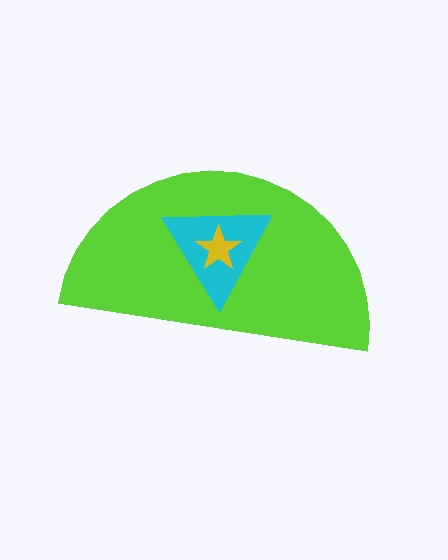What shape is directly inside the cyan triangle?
The yellow star.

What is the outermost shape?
The lime semicircle.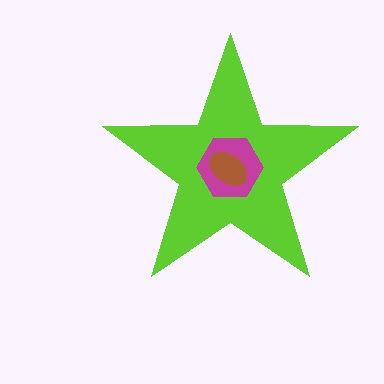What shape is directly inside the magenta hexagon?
The brown ellipse.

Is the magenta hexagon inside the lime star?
Yes.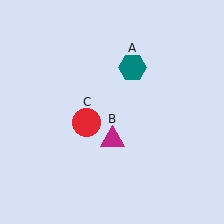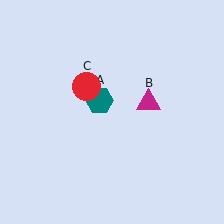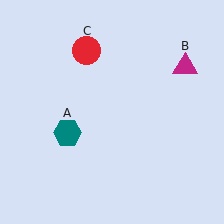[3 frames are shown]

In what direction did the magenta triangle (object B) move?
The magenta triangle (object B) moved up and to the right.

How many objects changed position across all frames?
3 objects changed position: teal hexagon (object A), magenta triangle (object B), red circle (object C).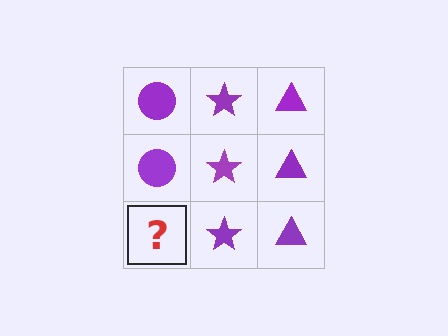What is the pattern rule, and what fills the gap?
The rule is that each column has a consistent shape. The gap should be filled with a purple circle.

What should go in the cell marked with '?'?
The missing cell should contain a purple circle.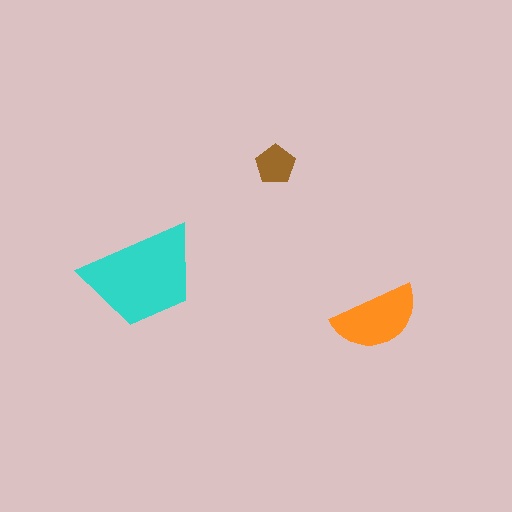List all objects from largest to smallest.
The cyan trapezoid, the orange semicircle, the brown pentagon.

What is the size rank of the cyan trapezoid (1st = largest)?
1st.